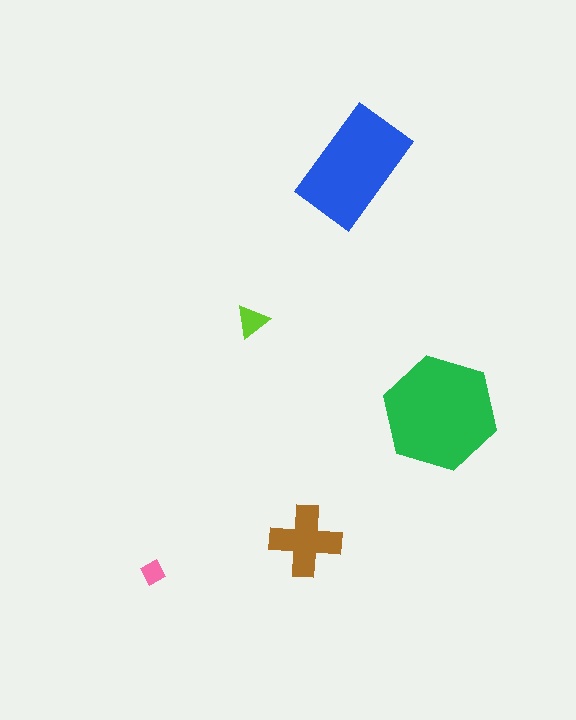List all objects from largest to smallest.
The green hexagon, the blue rectangle, the brown cross, the lime triangle, the pink diamond.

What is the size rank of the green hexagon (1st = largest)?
1st.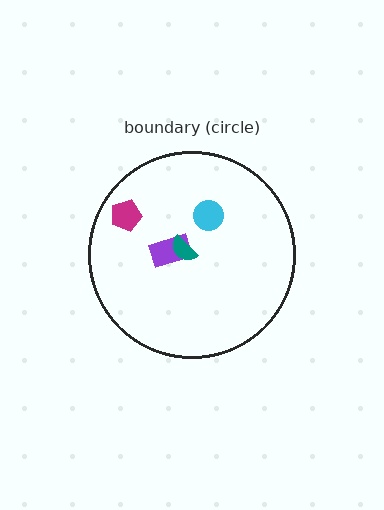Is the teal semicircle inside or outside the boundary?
Inside.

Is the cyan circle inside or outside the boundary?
Inside.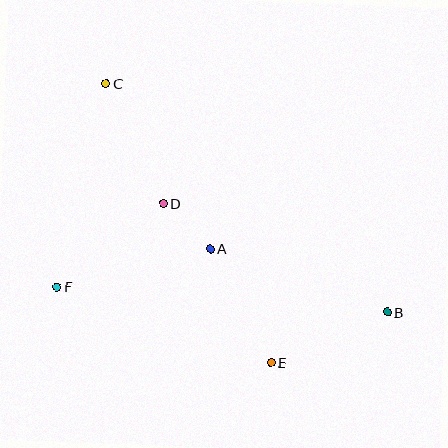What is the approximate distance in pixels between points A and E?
The distance between A and E is approximately 129 pixels.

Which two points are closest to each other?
Points A and D are closest to each other.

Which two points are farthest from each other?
Points B and C are farthest from each other.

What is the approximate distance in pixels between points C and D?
The distance between C and D is approximately 133 pixels.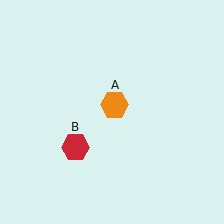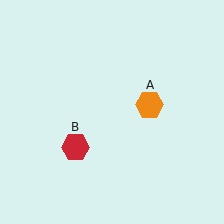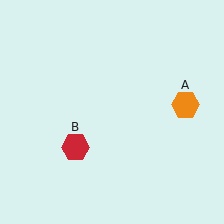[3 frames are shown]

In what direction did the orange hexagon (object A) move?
The orange hexagon (object A) moved right.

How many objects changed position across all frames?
1 object changed position: orange hexagon (object A).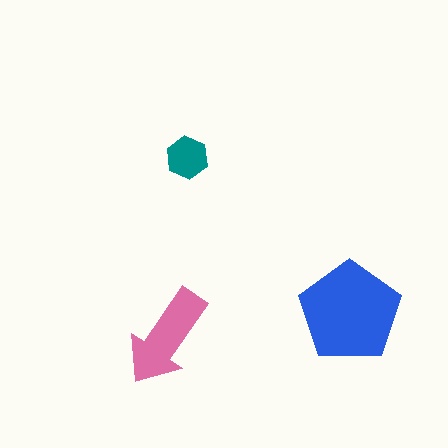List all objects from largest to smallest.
The blue pentagon, the pink arrow, the teal hexagon.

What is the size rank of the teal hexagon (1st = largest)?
3rd.